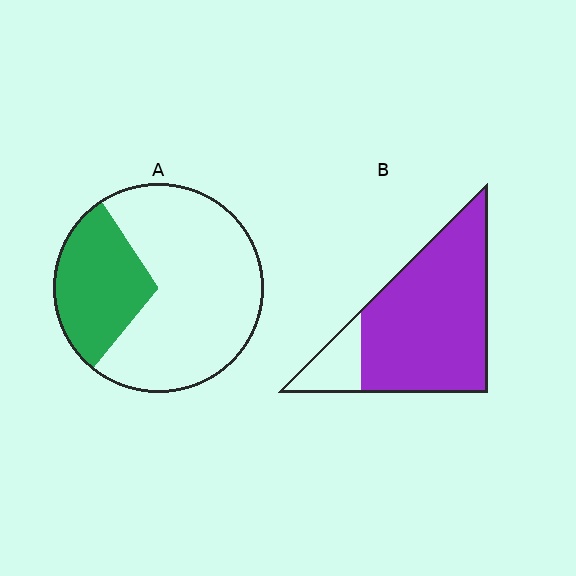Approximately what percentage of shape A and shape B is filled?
A is approximately 30% and B is approximately 85%.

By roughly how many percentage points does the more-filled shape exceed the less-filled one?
By roughly 55 percentage points (B over A).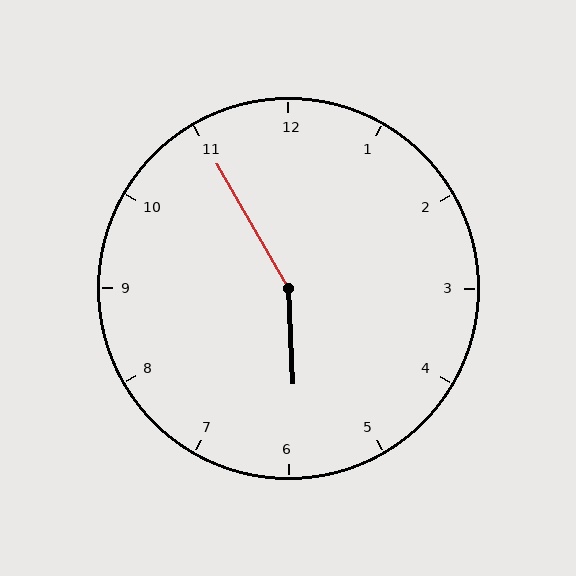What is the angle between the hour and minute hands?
Approximately 152 degrees.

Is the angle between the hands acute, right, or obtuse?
It is obtuse.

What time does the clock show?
5:55.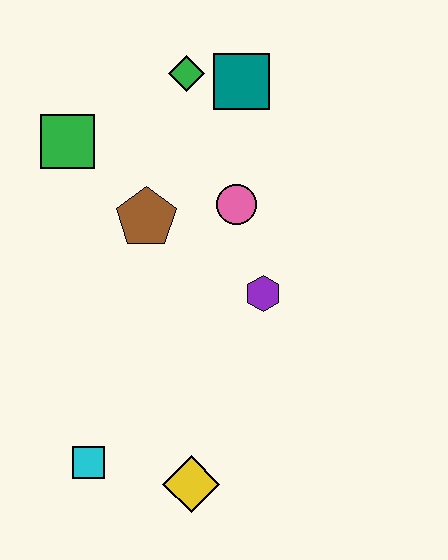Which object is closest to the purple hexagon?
The pink circle is closest to the purple hexagon.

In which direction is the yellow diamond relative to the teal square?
The yellow diamond is below the teal square.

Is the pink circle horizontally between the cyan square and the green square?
No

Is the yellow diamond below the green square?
Yes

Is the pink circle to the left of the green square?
No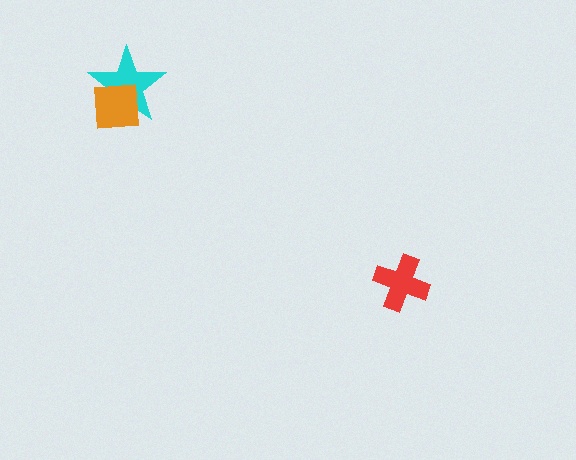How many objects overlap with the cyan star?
1 object overlaps with the cyan star.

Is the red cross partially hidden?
No, no other shape covers it.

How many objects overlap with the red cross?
0 objects overlap with the red cross.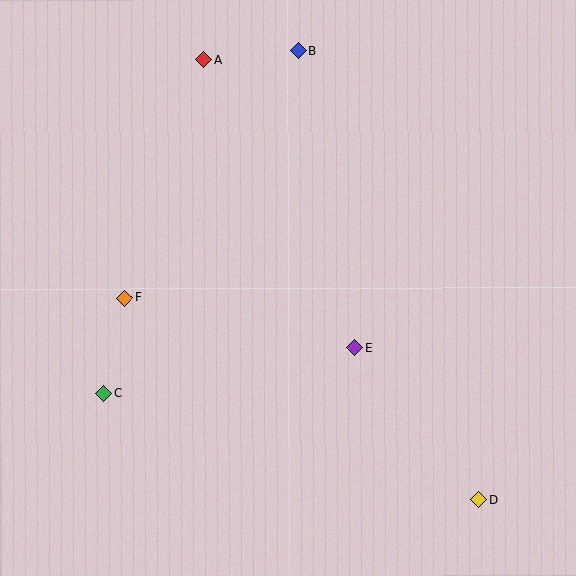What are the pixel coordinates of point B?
Point B is at (299, 51).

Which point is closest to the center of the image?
Point E at (355, 347) is closest to the center.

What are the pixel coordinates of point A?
Point A is at (204, 60).